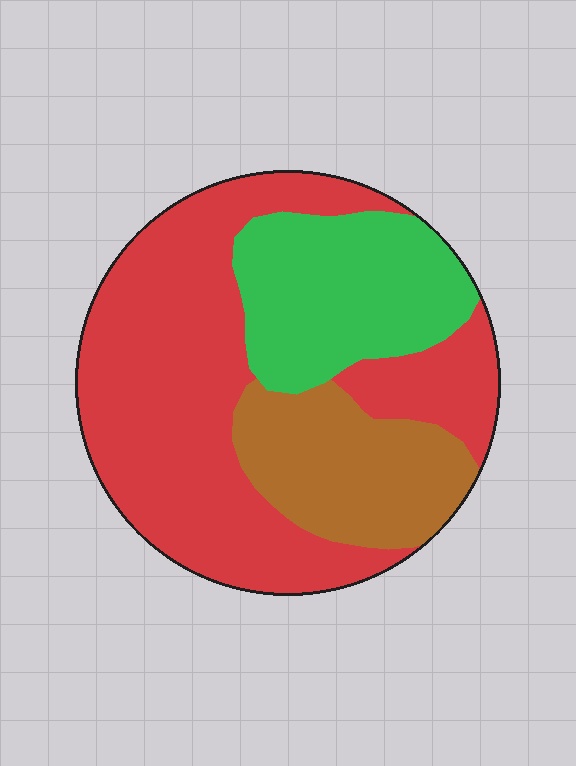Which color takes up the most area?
Red, at roughly 55%.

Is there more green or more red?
Red.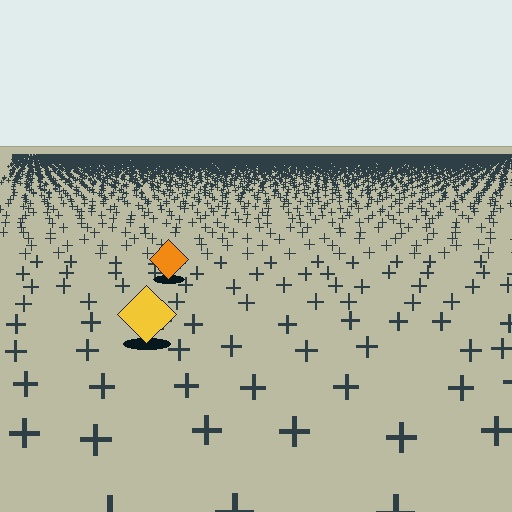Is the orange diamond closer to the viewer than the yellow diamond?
No. The yellow diamond is closer — you can tell from the texture gradient: the ground texture is coarser near it.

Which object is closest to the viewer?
The yellow diamond is closest. The texture marks near it are larger and more spread out.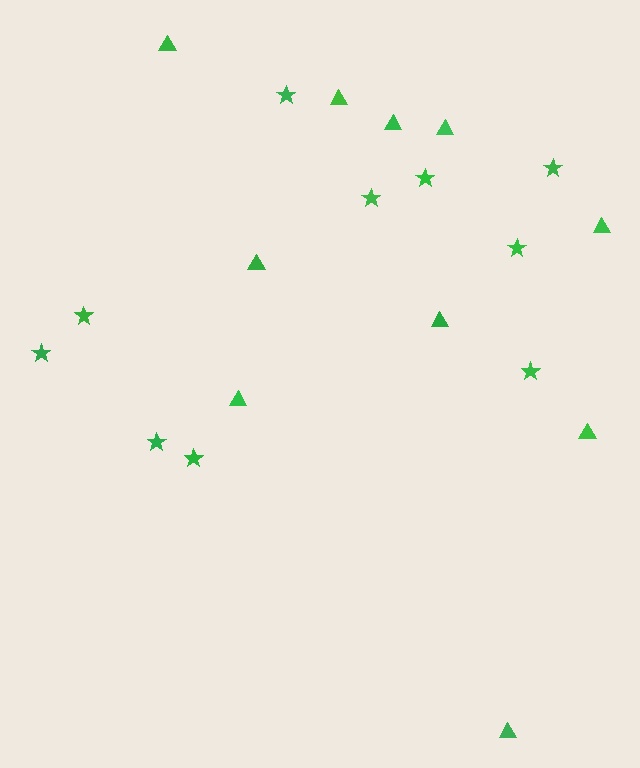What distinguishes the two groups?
There are 2 groups: one group of stars (10) and one group of triangles (10).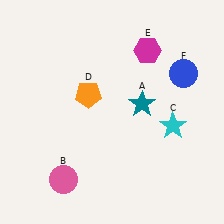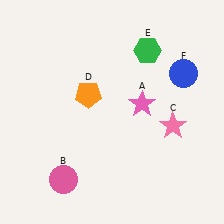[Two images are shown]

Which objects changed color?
A changed from teal to pink. C changed from cyan to pink. E changed from magenta to green.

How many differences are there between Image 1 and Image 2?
There are 3 differences between the two images.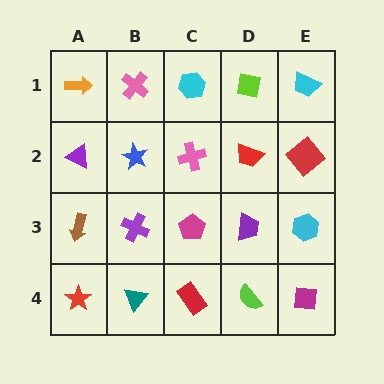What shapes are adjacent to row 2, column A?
An orange arrow (row 1, column A), a brown arrow (row 3, column A), a blue star (row 2, column B).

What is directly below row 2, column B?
A purple cross.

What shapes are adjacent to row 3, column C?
A pink cross (row 2, column C), a red rectangle (row 4, column C), a purple cross (row 3, column B), a purple trapezoid (row 3, column D).